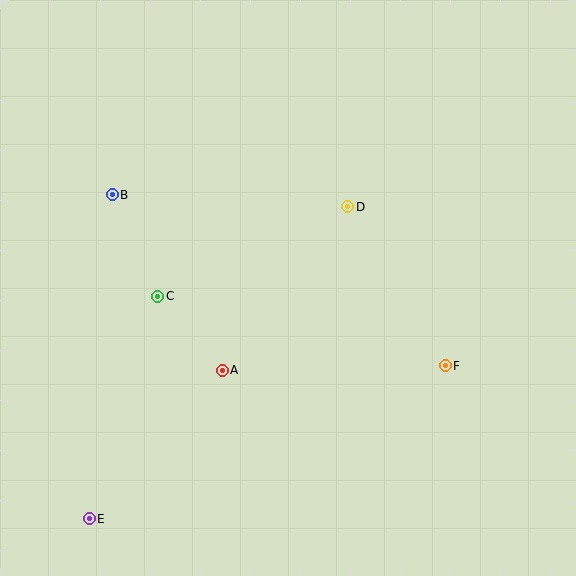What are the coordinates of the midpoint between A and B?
The midpoint between A and B is at (167, 283).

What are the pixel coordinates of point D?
Point D is at (348, 207).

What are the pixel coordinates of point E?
Point E is at (89, 519).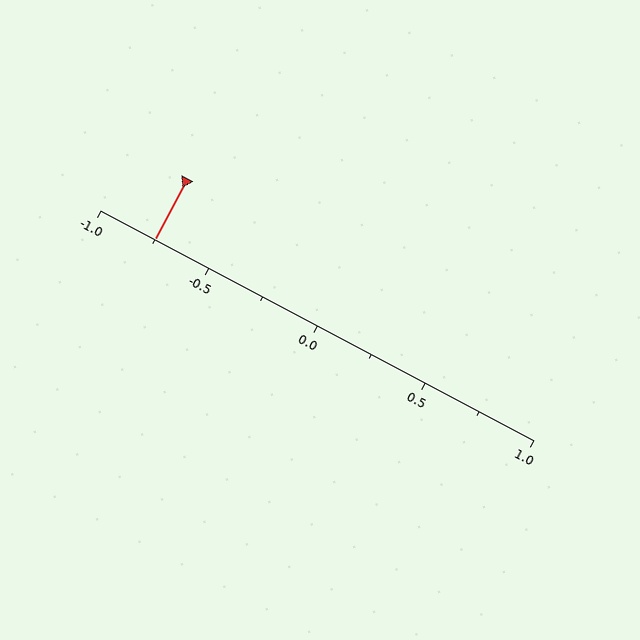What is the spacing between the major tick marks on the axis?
The major ticks are spaced 0.5 apart.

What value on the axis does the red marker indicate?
The marker indicates approximately -0.75.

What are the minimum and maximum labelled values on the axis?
The axis runs from -1.0 to 1.0.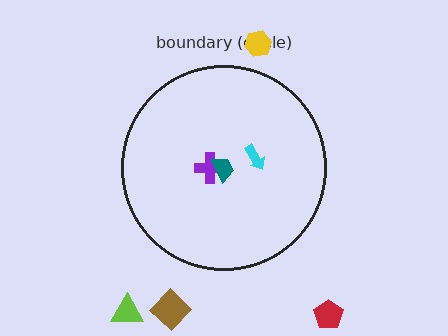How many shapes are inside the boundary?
3 inside, 4 outside.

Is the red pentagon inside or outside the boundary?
Outside.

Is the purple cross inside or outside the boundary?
Inside.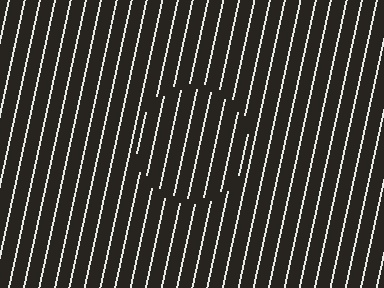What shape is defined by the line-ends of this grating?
An illusory circle. The interior of the shape contains the same grating, shifted by half a period — the contour is defined by the phase discontinuity where line-ends from the inner and outer gratings abut.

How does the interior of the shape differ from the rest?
The interior of the shape contains the same grating, shifted by half a period — the contour is defined by the phase discontinuity where line-ends from the inner and outer gratings abut.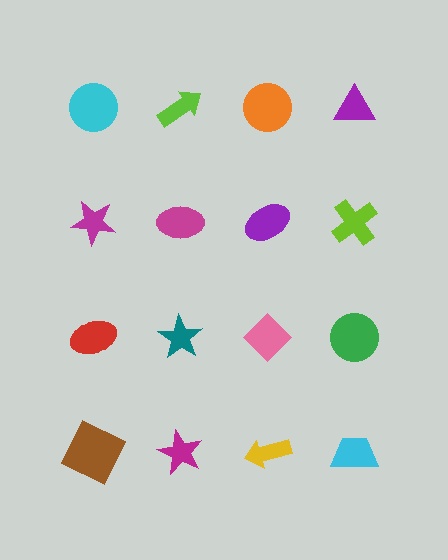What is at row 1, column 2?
A lime arrow.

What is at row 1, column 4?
A purple triangle.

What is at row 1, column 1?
A cyan circle.